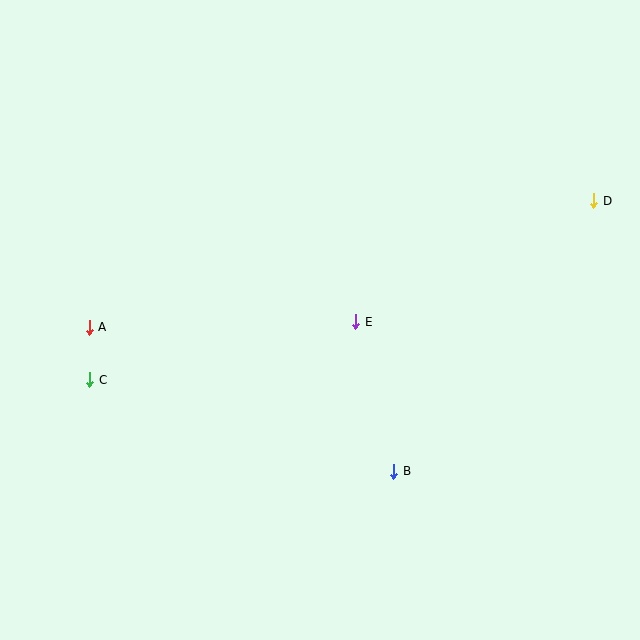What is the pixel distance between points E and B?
The distance between E and B is 154 pixels.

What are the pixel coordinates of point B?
Point B is at (394, 471).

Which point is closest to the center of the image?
Point E at (356, 322) is closest to the center.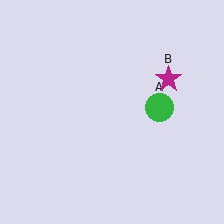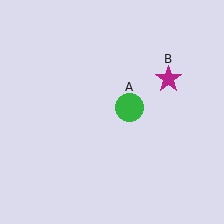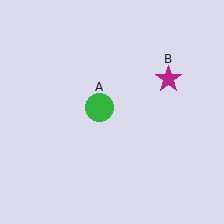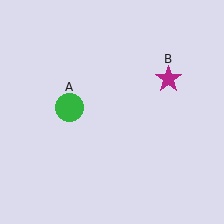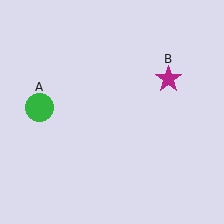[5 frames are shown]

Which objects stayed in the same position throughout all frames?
Magenta star (object B) remained stationary.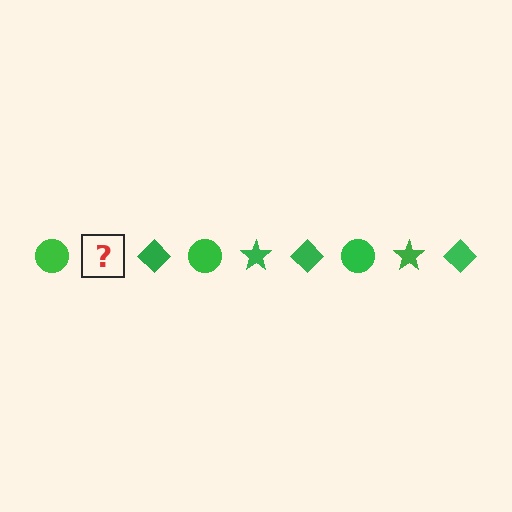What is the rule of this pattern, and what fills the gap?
The rule is that the pattern cycles through circle, star, diamond shapes in green. The gap should be filled with a green star.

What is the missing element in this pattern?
The missing element is a green star.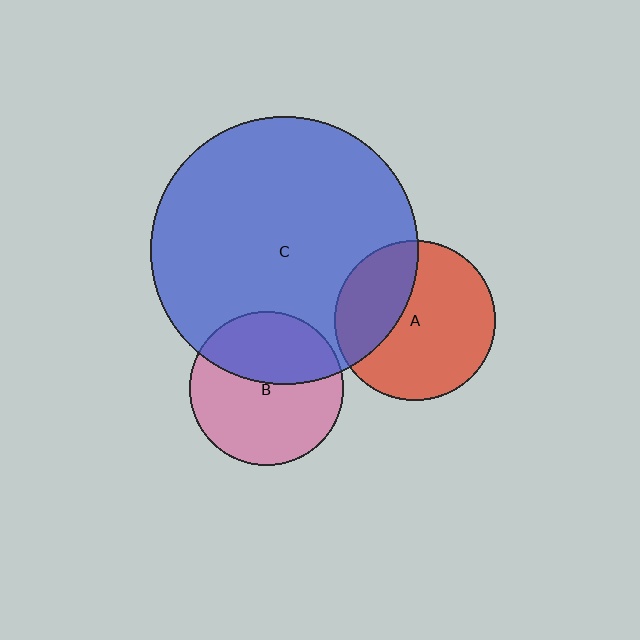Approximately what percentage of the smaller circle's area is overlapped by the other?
Approximately 35%.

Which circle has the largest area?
Circle C (blue).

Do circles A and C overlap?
Yes.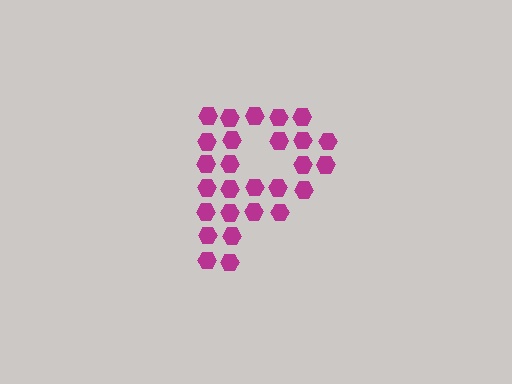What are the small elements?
The small elements are hexagons.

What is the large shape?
The large shape is the letter P.